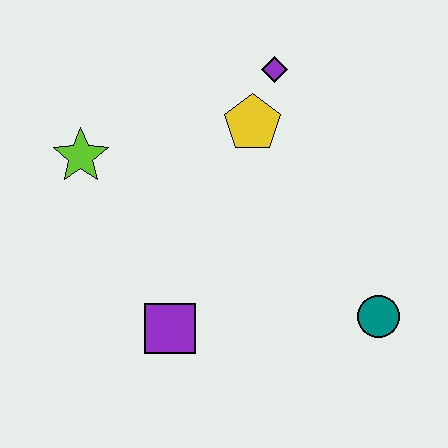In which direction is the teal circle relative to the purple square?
The teal circle is to the right of the purple square.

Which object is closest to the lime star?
The yellow pentagon is closest to the lime star.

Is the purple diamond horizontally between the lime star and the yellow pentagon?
No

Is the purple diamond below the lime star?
No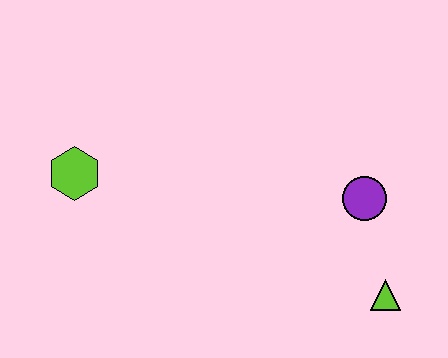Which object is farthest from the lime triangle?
The lime hexagon is farthest from the lime triangle.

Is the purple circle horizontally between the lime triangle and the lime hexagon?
Yes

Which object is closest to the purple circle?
The lime triangle is closest to the purple circle.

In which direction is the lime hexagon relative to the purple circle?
The lime hexagon is to the left of the purple circle.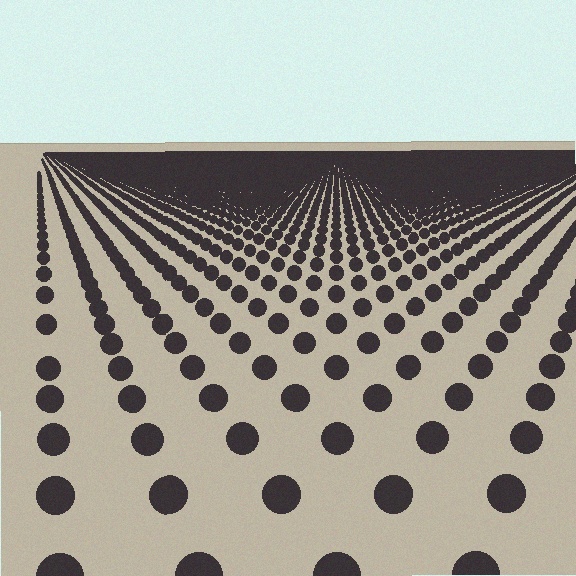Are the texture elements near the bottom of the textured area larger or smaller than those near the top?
Larger. Near the bottom, elements are closer to the viewer and appear at a bigger on-screen size.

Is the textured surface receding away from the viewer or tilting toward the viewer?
The surface is receding away from the viewer. Texture elements get smaller and denser toward the top.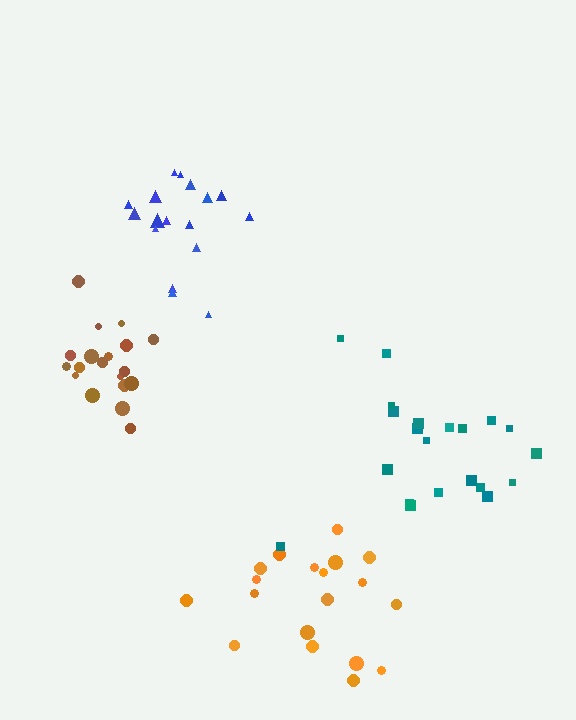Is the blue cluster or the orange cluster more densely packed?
Blue.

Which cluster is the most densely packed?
Brown.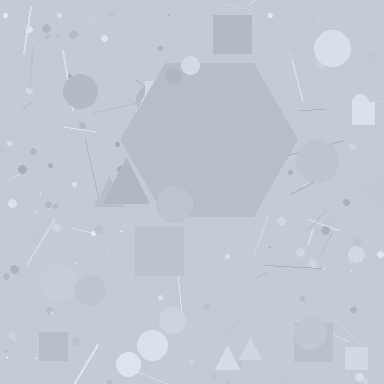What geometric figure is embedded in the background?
A hexagon is embedded in the background.